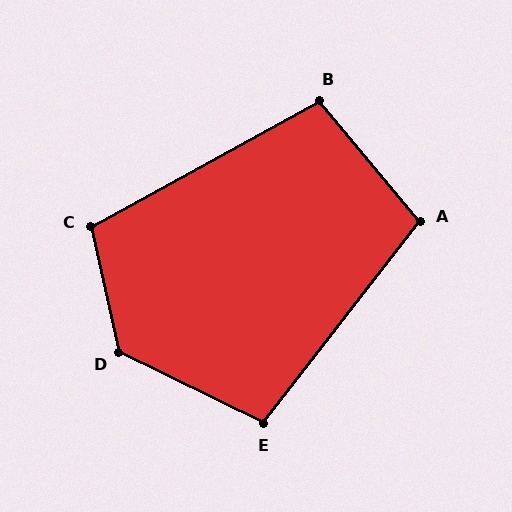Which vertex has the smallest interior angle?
B, at approximately 101 degrees.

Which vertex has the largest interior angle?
D, at approximately 129 degrees.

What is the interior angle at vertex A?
Approximately 102 degrees (obtuse).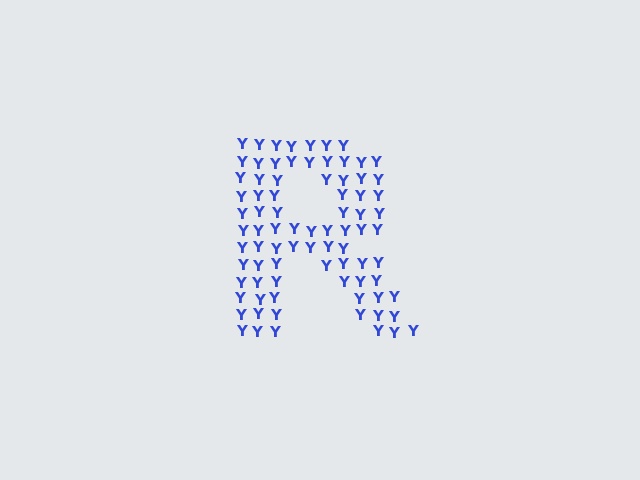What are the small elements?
The small elements are letter Y's.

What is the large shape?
The large shape is the letter R.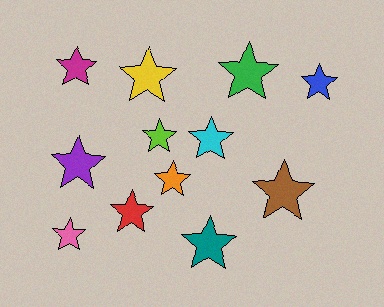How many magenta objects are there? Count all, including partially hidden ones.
There is 1 magenta object.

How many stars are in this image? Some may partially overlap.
There are 12 stars.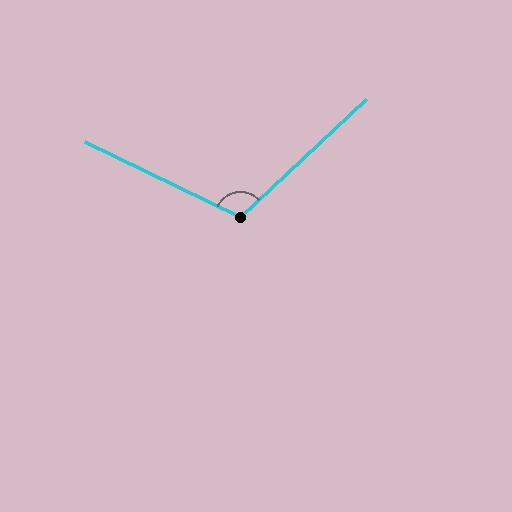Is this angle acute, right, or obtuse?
It is obtuse.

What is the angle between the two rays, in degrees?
Approximately 111 degrees.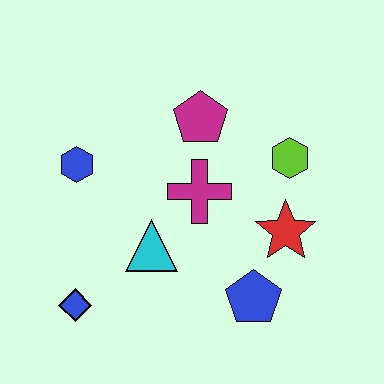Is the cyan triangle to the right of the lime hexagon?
No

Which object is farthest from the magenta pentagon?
The blue diamond is farthest from the magenta pentagon.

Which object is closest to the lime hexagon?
The red star is closest to the lime hexagon.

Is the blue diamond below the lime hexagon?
Yes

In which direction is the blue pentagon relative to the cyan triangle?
The blue pentagon is to the right of the cyan triangle.